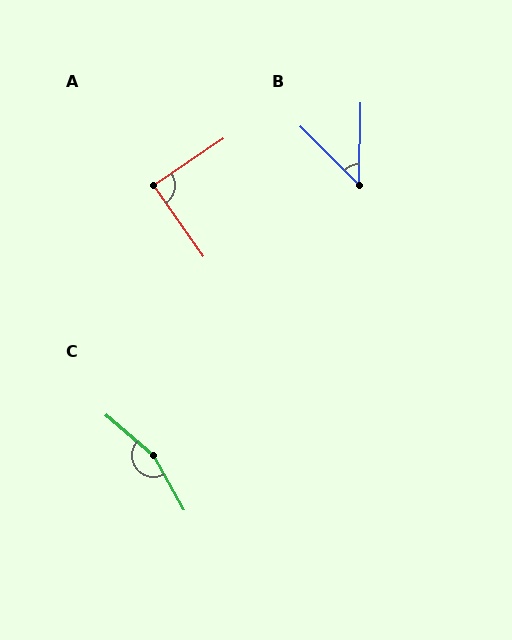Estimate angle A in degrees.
Approximately 89 degrees.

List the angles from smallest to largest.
B (46°), A (89°), C (160°).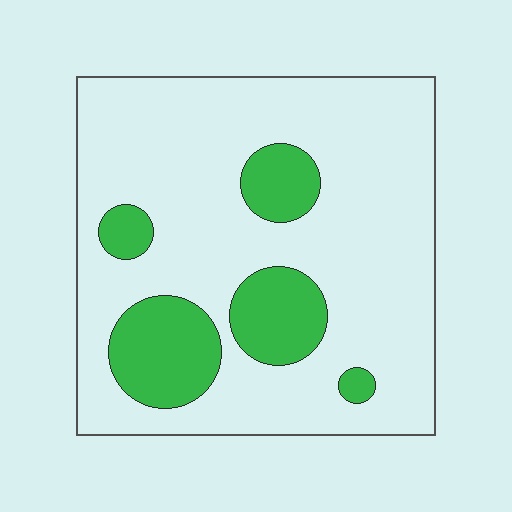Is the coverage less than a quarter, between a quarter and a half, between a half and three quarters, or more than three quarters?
Less than a quarter.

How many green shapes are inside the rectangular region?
5.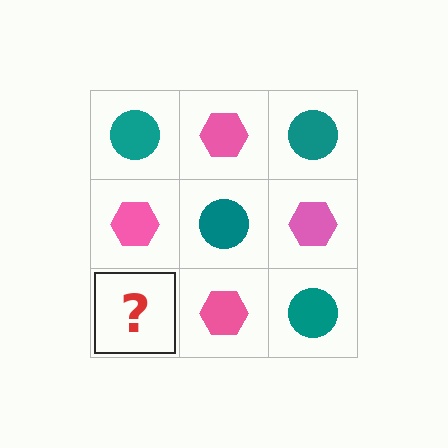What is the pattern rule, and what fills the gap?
The rule is that it alternates teal circle and pink hexagon in a checkerboard pattern. The gap should be filled with a teal circle.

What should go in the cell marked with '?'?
The missing cell should contain a teal circle.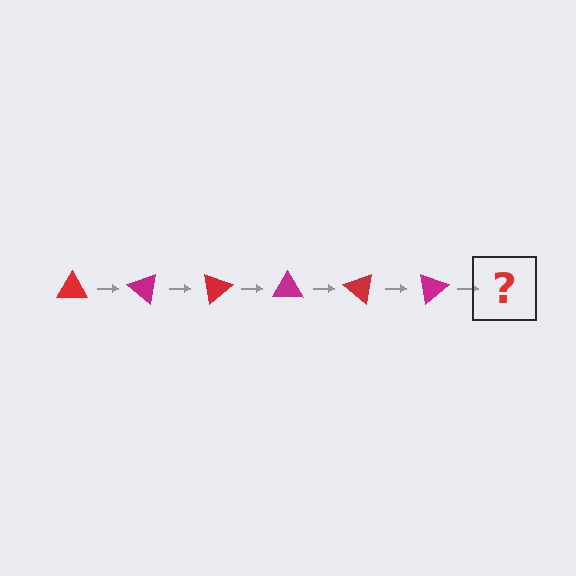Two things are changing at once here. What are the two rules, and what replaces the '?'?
The two rules are that it rotates 40 degrees each step and the color cycles through red and magenta. The '?' should be a red triangle, rotated 240 degrees from the start.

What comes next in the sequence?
The next element should be a red triangle, rotated 240 degrees from the start.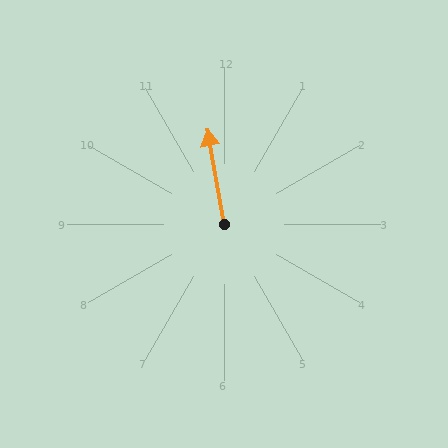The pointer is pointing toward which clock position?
Roughly 12 o'clock.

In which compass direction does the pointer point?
North.